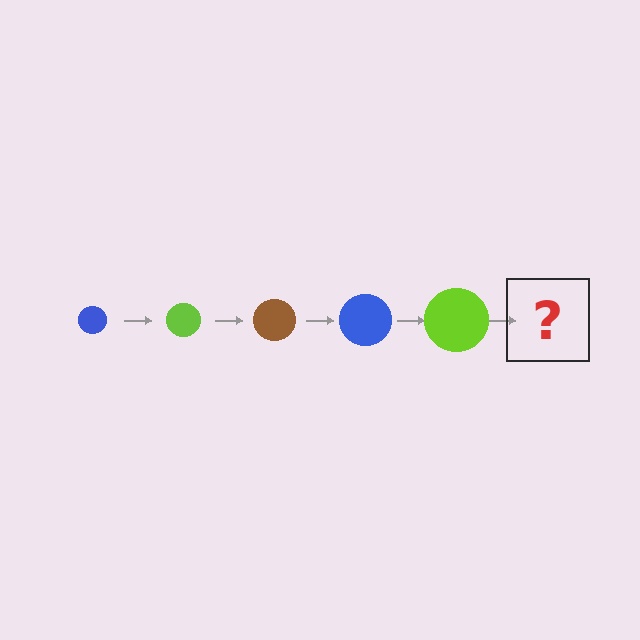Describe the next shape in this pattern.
It should be a brown circle, larger than the previous one.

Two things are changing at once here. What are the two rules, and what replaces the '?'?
The two rules are that the circle grows larger each step and the color cycles through blue, lime, and brown. The '?' should be a brown circle, larger than the previous one.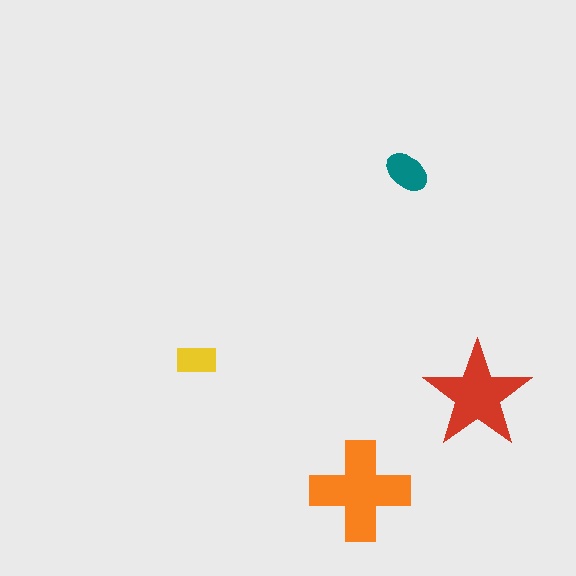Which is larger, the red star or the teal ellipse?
The red star.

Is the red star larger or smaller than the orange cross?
Smaller.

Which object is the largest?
The orange cross.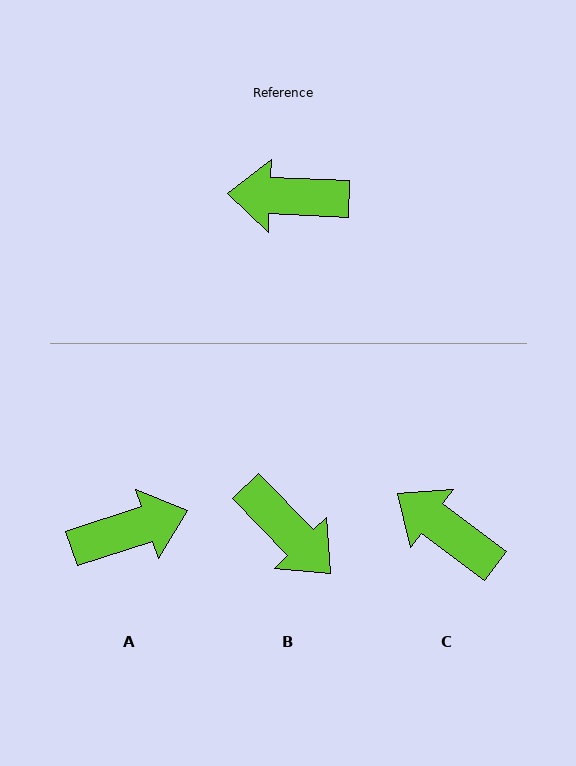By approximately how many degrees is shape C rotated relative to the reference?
Approximately 34 degrees clockwise.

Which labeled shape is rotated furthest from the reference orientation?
A, about 159 degrees away.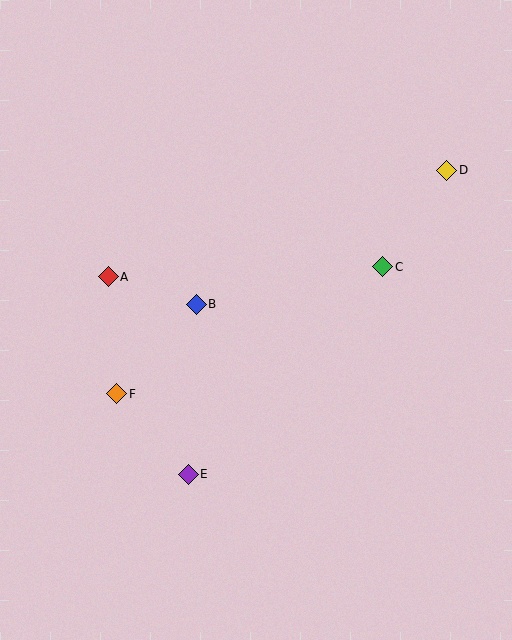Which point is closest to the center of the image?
Point B at (196, 304) is closest to the center.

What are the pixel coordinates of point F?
Point F is at (117, 394).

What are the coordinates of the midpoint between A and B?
The midpoint between A and B is at (152, 291).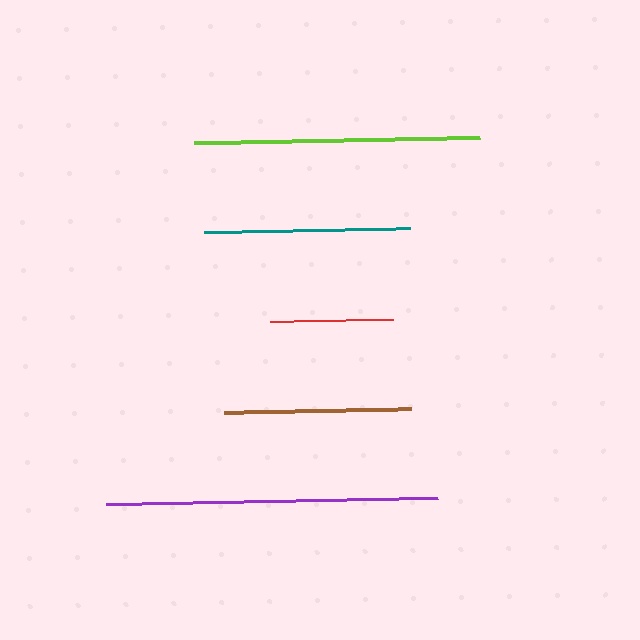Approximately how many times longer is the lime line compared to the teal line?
The lime line is approximately 1.4 times the length of the teal line.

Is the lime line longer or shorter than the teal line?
The lime line is longer than the teal line.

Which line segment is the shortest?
The red line is the shortest at approximately 122 pixels.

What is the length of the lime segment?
The lime segment is approximately 286 pixels long.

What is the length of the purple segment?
The purple segment is approximately 332 pixels long.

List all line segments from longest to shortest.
From longest to shortest: purple, lime, teal, brown, red.